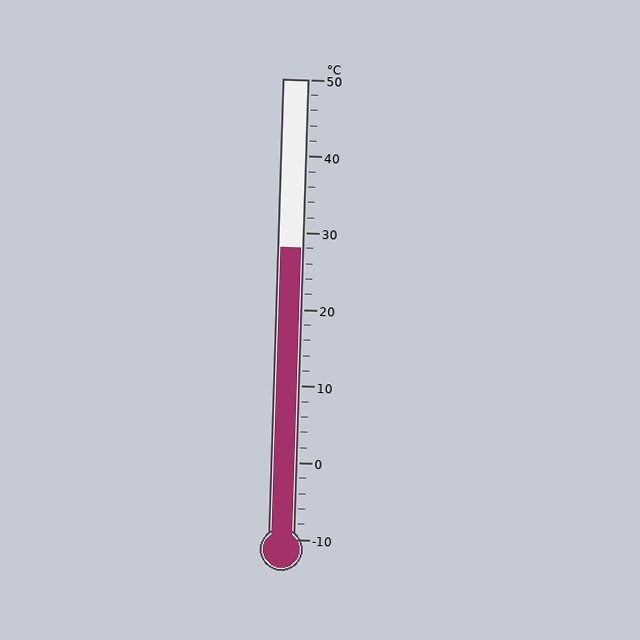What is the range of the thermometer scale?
The thermometer scale ranges from -10°C to 50°C.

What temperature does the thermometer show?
The thermometer shows approximately 28°C.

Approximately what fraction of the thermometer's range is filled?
The thermometer is filled to approximately 65% of its range.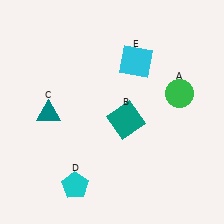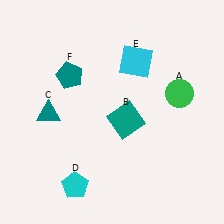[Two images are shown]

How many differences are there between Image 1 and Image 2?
There is 1 difference between the two images.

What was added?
A teal pentagon (F) was added in Image 2.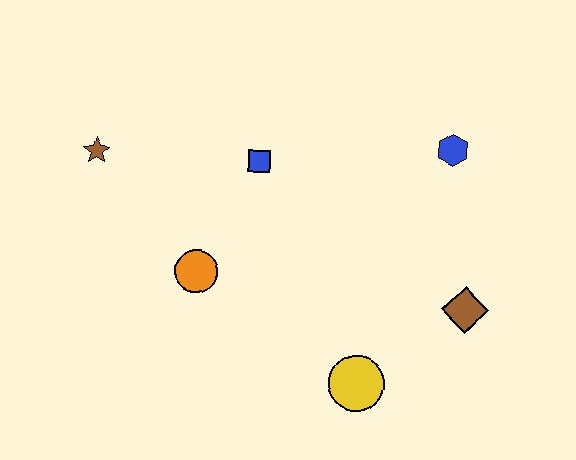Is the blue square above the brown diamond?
Yes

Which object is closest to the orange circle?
The blue square is closest to the orange circle.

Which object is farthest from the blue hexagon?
The brown star is farthest from the blue hexagon.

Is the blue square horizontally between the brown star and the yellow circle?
Yes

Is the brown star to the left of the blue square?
Yes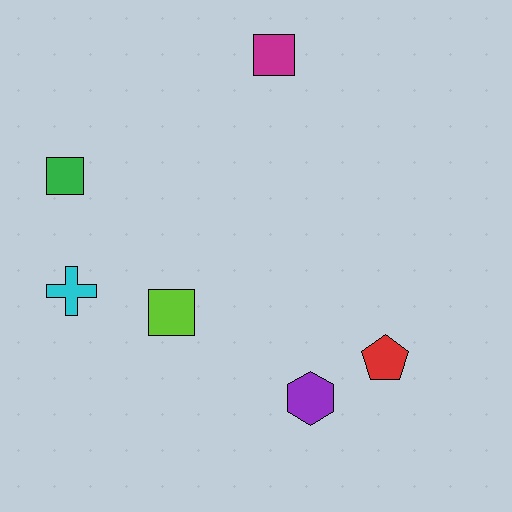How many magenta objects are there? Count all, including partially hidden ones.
There is 1 magenta object.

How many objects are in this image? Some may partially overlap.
There are 6 objects.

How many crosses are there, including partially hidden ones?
There is 1 cross.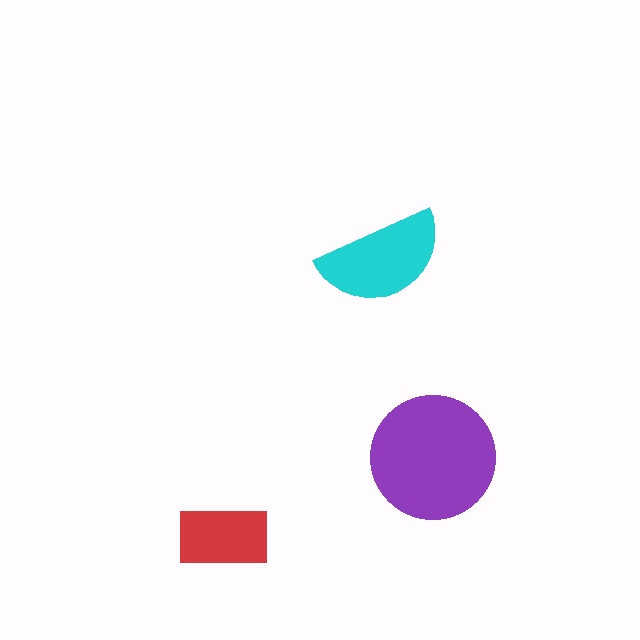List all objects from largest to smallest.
The purple circle, the cyan semicircle, the red rectangle.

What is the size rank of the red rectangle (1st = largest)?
3rd.